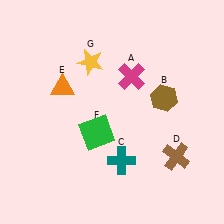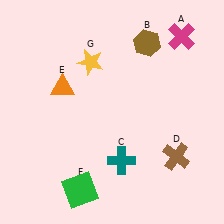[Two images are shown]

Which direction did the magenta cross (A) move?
The magenta cross (A) moved right.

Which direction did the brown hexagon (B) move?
The brown hexagon (B) moved up.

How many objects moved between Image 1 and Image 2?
3 objects moved between the two images.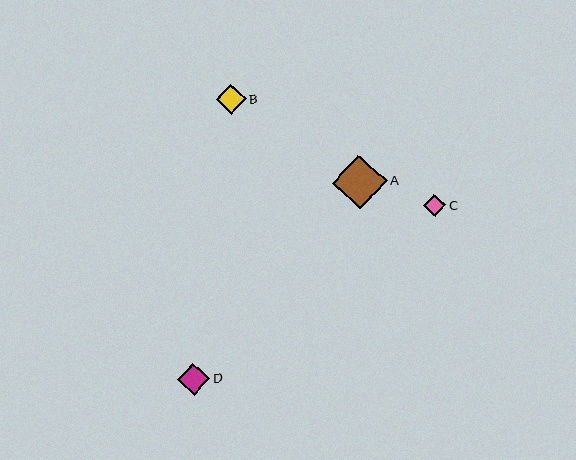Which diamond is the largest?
Diamond A is the largest with a size of approximately 54 pixels.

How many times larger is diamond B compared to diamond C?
Diamond B is approximately 1.4 times the size of diamond C.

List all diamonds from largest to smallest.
From largest to smallest: A, D, B, C.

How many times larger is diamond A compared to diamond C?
Diamond A is approximately 2.5 times the size of diamond C.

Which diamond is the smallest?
Diamond C is the smallest with a size of approximately 22 pixels.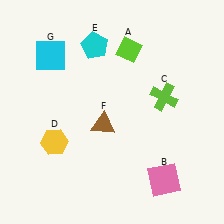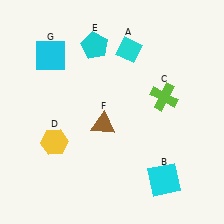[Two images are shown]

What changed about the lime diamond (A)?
In Image 1, A is lime. In Image 2, it changed to cyan.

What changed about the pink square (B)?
In Image 1, B is pink. In Image 2, it changed to cyan.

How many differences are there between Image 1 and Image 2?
There are 2 differences between the two images.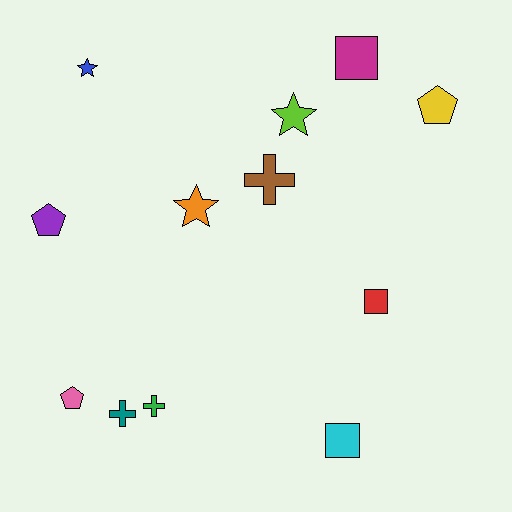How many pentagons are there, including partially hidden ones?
There are 3 pentagons.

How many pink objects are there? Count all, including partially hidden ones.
There is 1 pink object.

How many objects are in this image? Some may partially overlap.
There are 12 objects.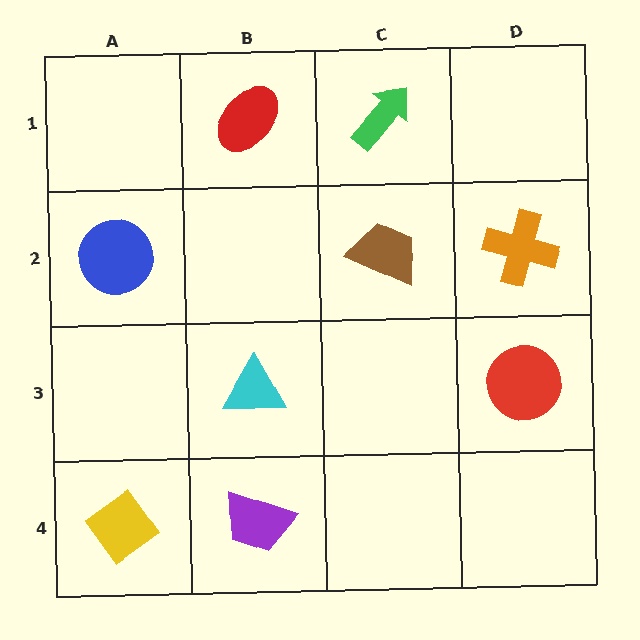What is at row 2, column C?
A brown trapezoid.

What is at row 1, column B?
A red ellipse.